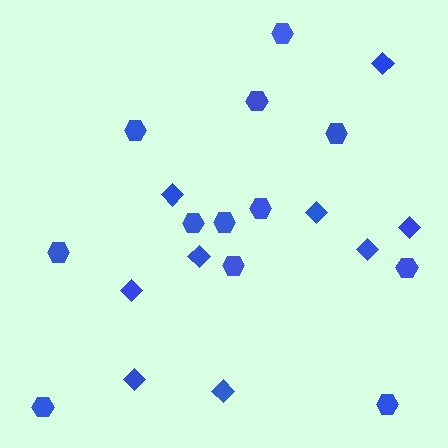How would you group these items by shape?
There are 2 groups: one group of hexagons (12) and one group of diamonds (9).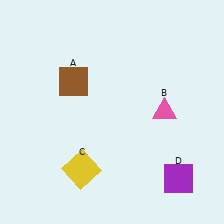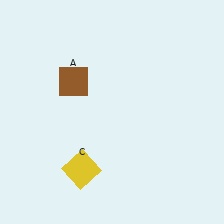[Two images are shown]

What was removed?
The pink triangle (B), the purple square (D) were removed in Image 2.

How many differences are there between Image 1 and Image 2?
There are 2 differences between the two images.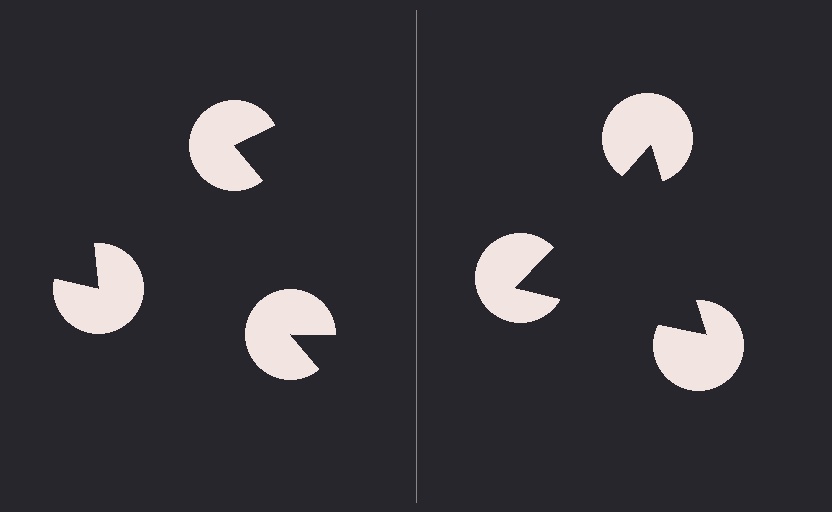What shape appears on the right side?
An illusory triangle.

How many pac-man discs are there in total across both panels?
6 — 3 on each side.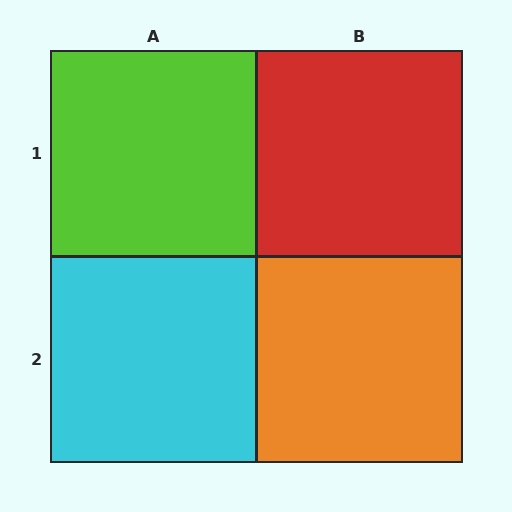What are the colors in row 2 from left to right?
Cyan, orange.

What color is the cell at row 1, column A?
Lime.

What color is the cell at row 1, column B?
Red.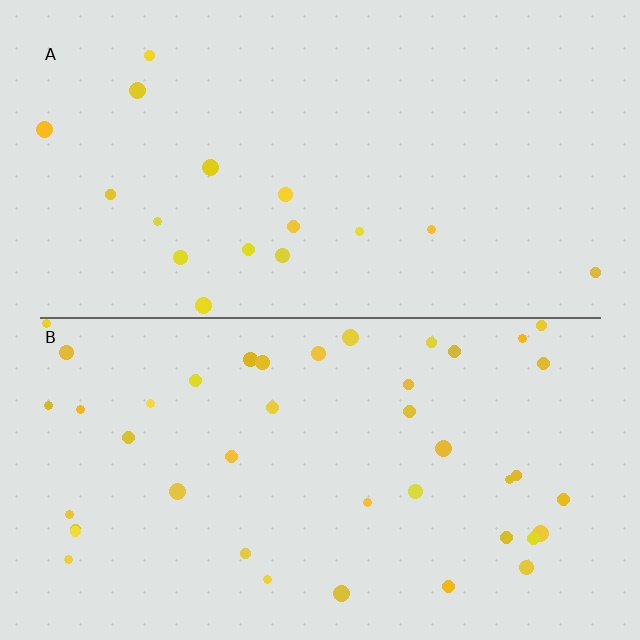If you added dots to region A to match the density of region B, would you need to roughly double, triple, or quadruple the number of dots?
Approximately triple.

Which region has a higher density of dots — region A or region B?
B (the bottom).